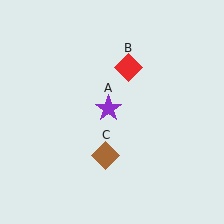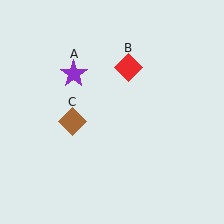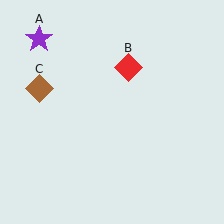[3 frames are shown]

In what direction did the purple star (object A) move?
The purple star (object A) moved up and to the left.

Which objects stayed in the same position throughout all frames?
Red diamond (object B) remained stationary.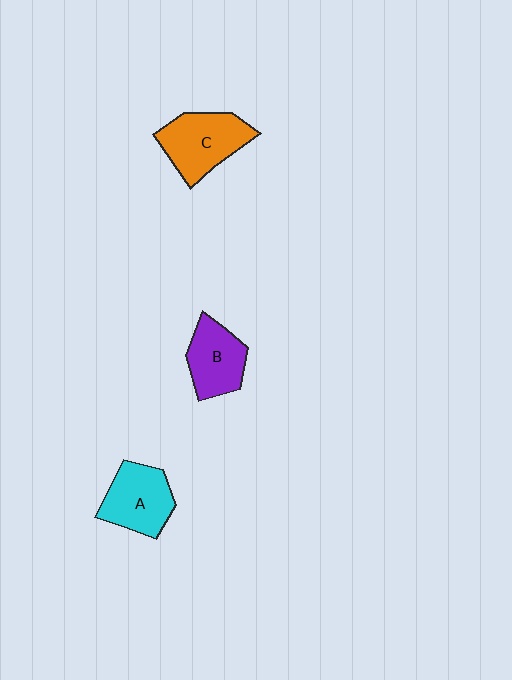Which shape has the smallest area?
Shape B (purple).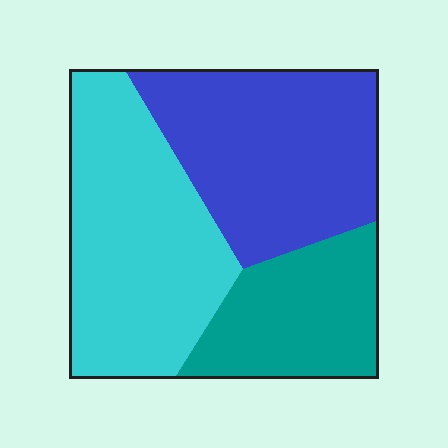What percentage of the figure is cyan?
Cyan covers roughly 40% of the figure.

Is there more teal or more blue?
Blue.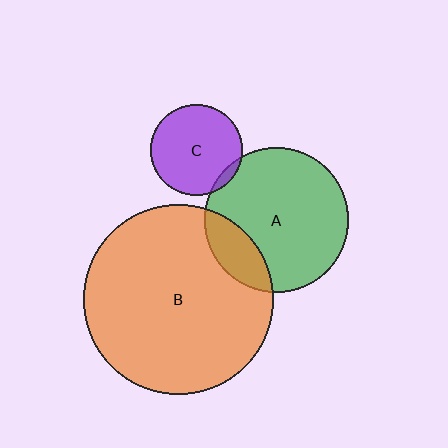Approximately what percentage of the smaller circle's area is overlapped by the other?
Approximately 20%.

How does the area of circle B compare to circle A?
Approximately 1.7 times.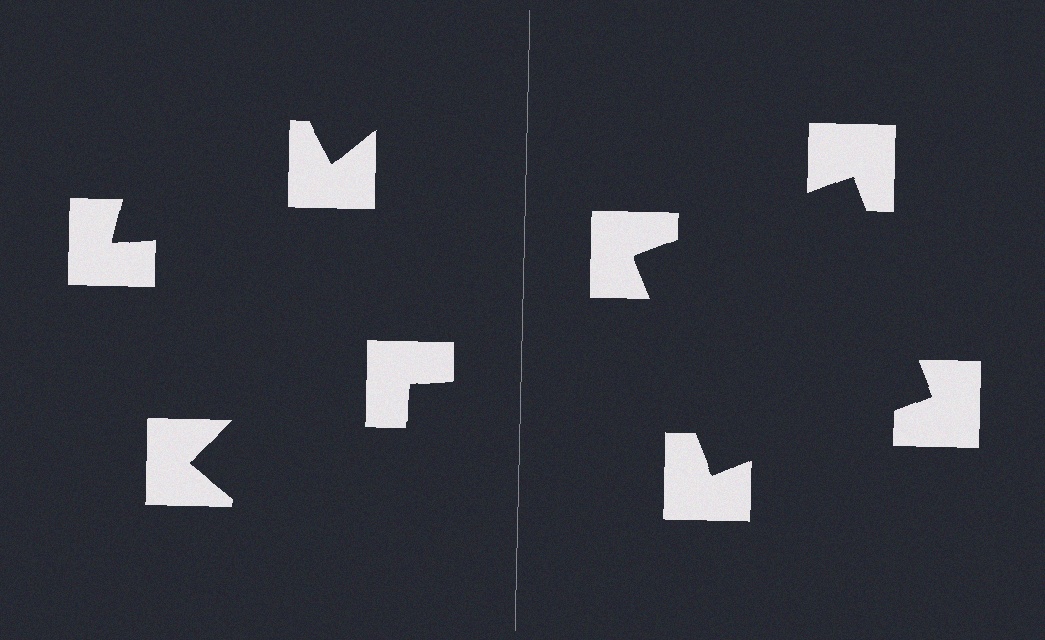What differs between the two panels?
The notched squares are positioned identically on both sides; only the wedge orientations differ. On the right they align to a square; on the left they are misaligned.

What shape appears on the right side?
An illusory square.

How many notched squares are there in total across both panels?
8 — 4 on each side.